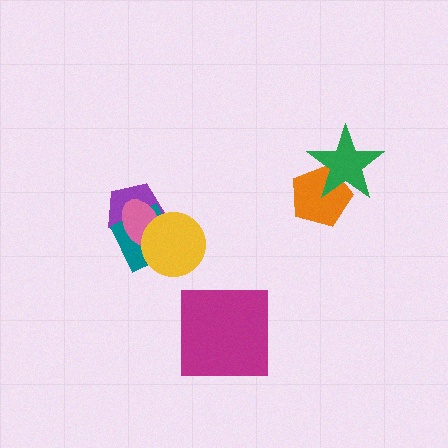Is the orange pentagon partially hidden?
Yes, it is partially covered by another shape.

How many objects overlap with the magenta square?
0 objects overlap with the magenta square.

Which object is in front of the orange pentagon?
The green star is in front of the orange pentagon.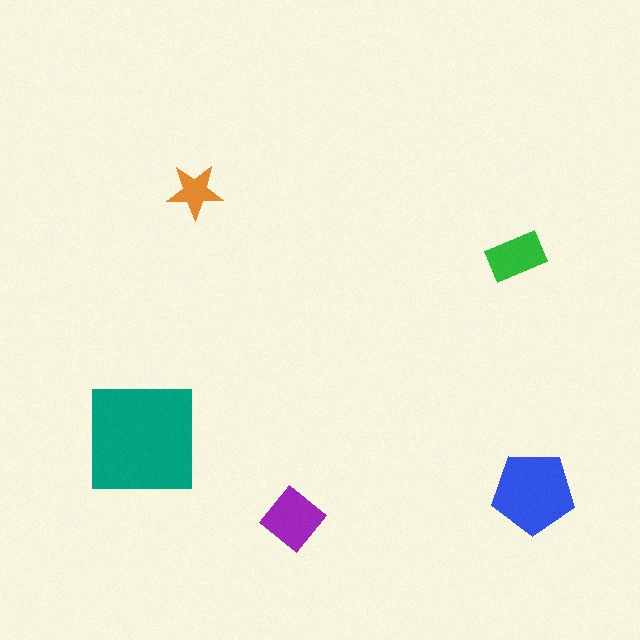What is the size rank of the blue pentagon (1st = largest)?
2nd.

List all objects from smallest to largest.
The orange star, the green rectangle, the purple diamond, the blue pentagon, the teal square.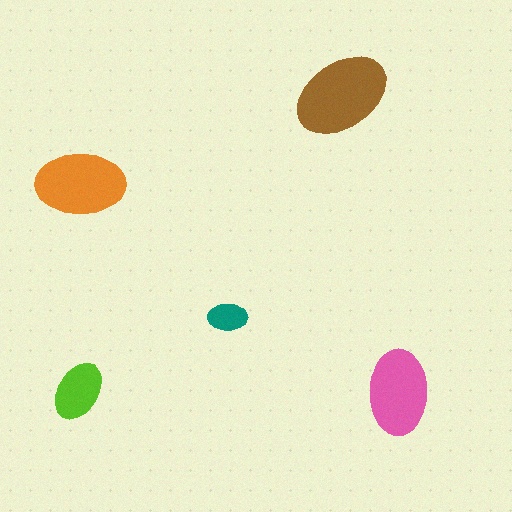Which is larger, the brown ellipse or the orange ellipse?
The brown one.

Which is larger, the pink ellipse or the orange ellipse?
The orange one.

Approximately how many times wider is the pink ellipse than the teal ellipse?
About 2 times wider.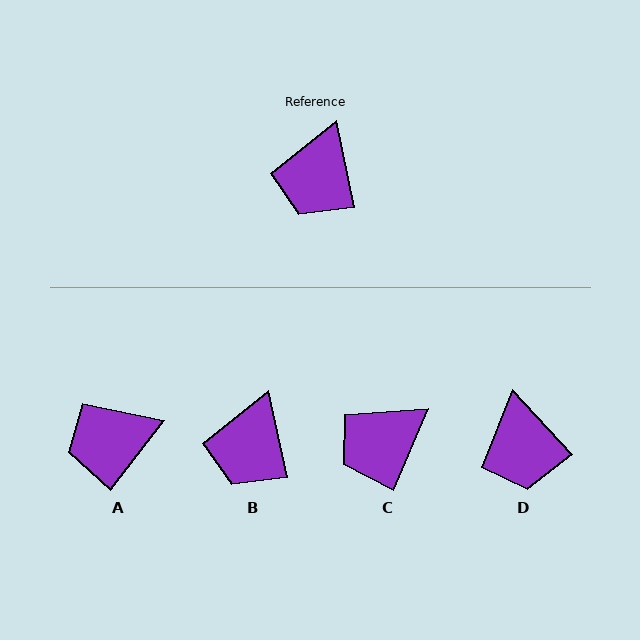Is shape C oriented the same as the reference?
No, it is off by about 35 degrees.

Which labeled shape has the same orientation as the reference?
B.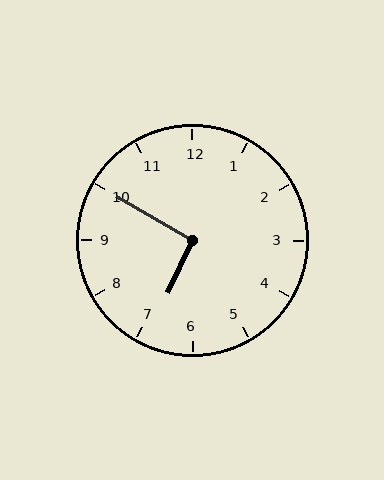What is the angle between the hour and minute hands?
Approximately 95 degrees.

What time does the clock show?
6:50.